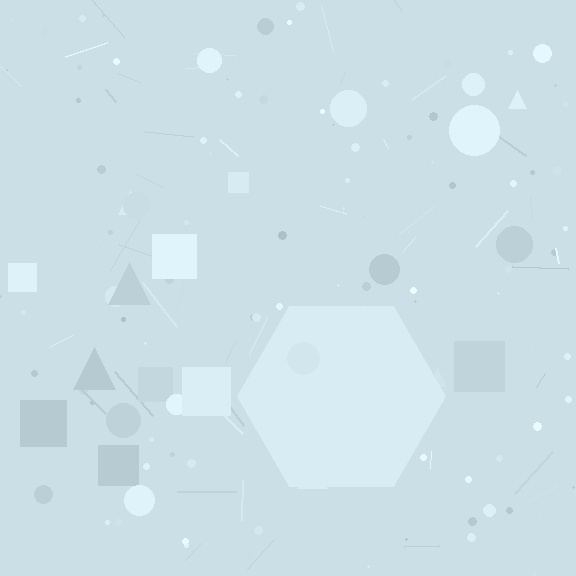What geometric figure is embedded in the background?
A hexagon is embedded in the background.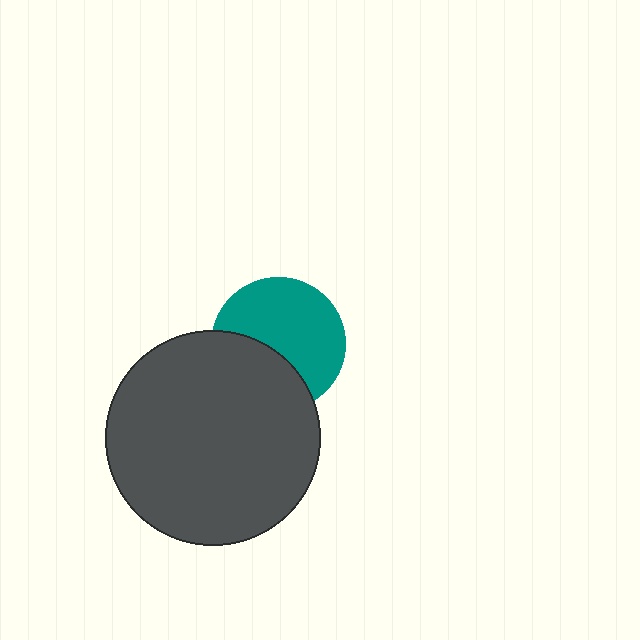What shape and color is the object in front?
The object in front is a dark gray circle.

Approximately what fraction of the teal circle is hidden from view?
Roughly 38% of the teal circle is hidden behind the dark gray circle.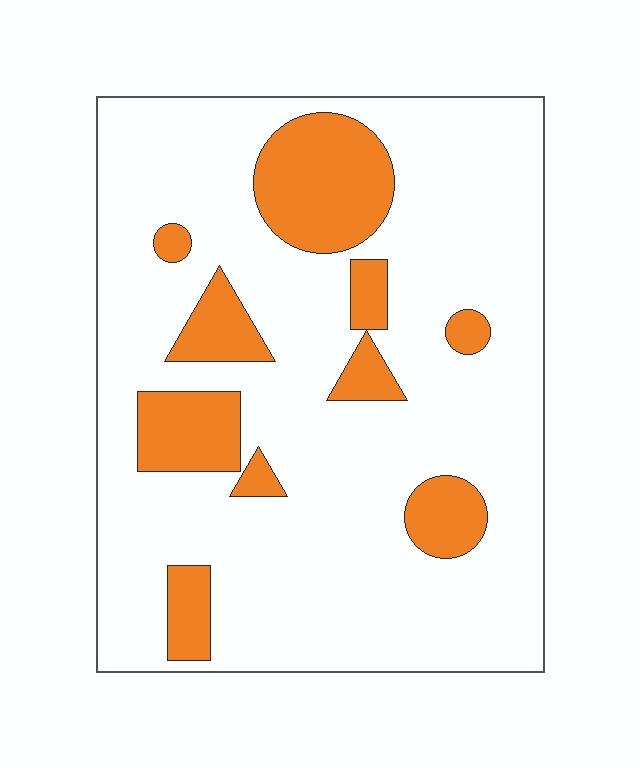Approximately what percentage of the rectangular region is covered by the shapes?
Approximately 20%.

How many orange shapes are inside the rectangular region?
10.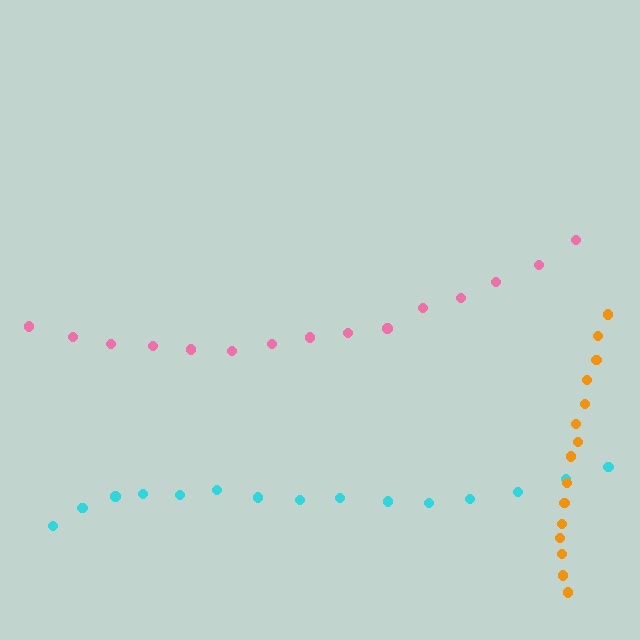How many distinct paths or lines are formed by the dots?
There are 3 distinct paths.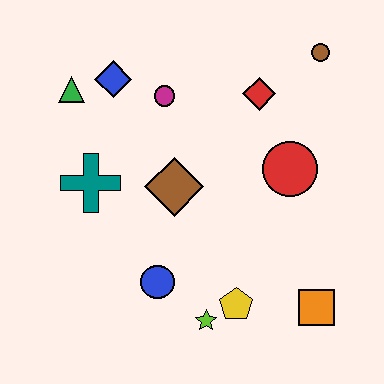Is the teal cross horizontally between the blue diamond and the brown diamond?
No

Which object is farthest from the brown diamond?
The brown circle is farthest from the brown diamond.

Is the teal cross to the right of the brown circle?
No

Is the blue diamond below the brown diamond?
No